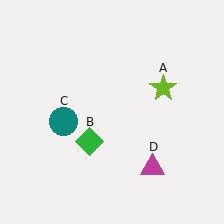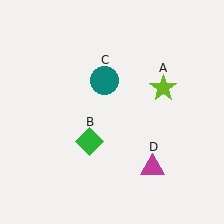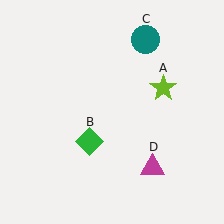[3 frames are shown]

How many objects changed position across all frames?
1 object changed position: teal circle (object C).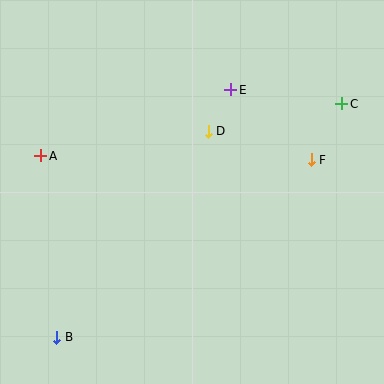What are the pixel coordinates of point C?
Point C is at (342, 104).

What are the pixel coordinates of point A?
Point A is at (41, 156).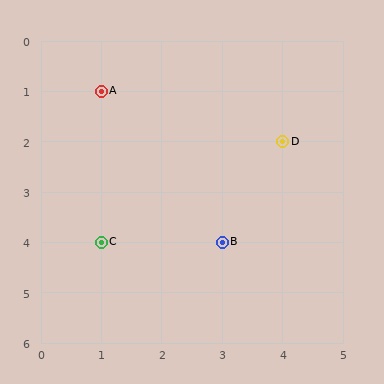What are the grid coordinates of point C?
Point C is at grid coordinates (1, 4).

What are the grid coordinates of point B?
Point B is at grid coordinates (3, 4).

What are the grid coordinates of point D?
Point D is at grid coordinates (4, 2).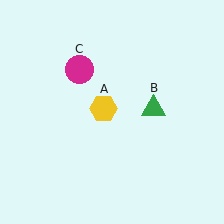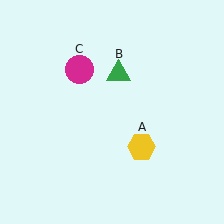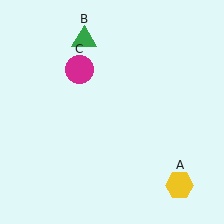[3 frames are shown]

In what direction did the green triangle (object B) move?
The green triangle (object B) moved up and to the left.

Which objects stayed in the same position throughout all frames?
Magenta circle (object C) remained stationary.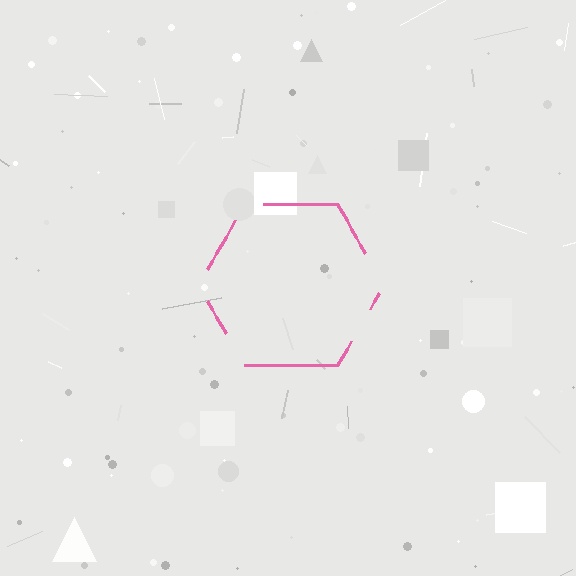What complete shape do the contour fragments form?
The contour fragments form a hexagon.